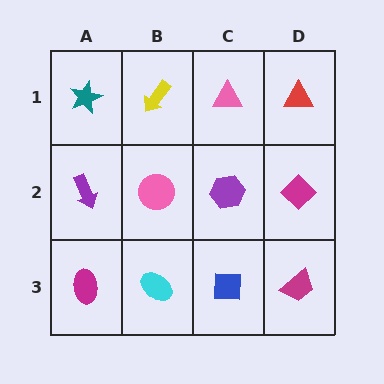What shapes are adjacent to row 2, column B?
A yellow arrow (row 1, column B), a cyan ellipse (row 3, column B), a purple arrow (row 2, column A), a purple hexagon (row 2, column C).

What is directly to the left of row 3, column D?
A blue square.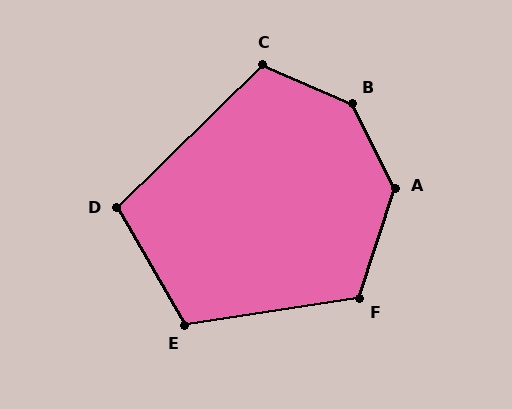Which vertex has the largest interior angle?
B, at approximately 140 degrees.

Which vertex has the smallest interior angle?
D, at approximately 104 degrees.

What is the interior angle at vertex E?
Approximately 112 degrees (obtuse).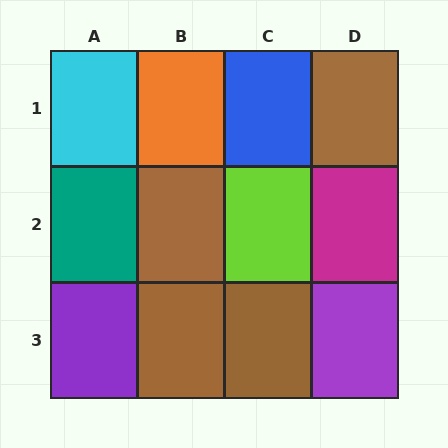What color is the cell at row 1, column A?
Cyan.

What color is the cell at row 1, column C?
Blue.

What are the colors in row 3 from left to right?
Purple, brown, brown, purple.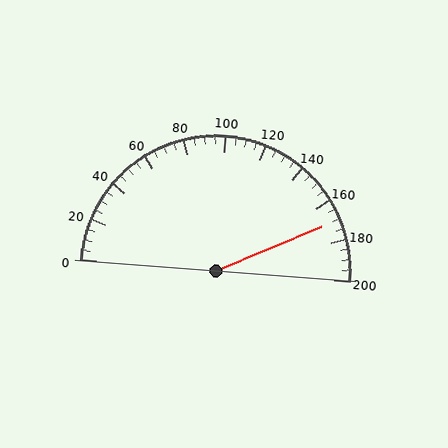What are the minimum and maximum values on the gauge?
The gauge ranges from 0 to 200.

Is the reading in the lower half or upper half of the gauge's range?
The reading is in the upper half of the range (0 to 200).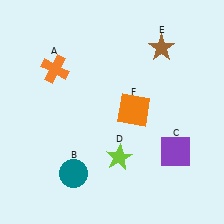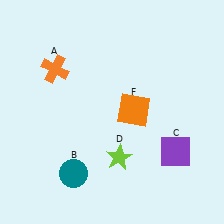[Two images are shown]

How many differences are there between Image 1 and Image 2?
There is 1 difference between the two images.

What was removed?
The brown star (E) was removed in Image 2.